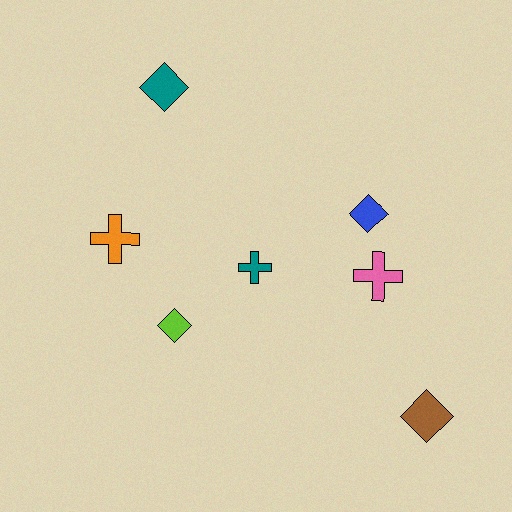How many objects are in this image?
There are 7 objects.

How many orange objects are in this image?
There is 1 orange object.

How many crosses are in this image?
There are 3 crosses.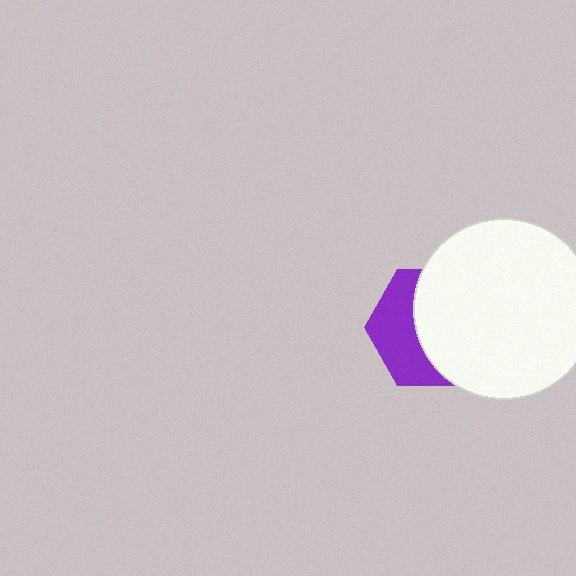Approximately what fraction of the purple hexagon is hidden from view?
Roughly 59% of the purple hexagon is hidden behind the white circle.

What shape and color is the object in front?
The object in front is a white circle.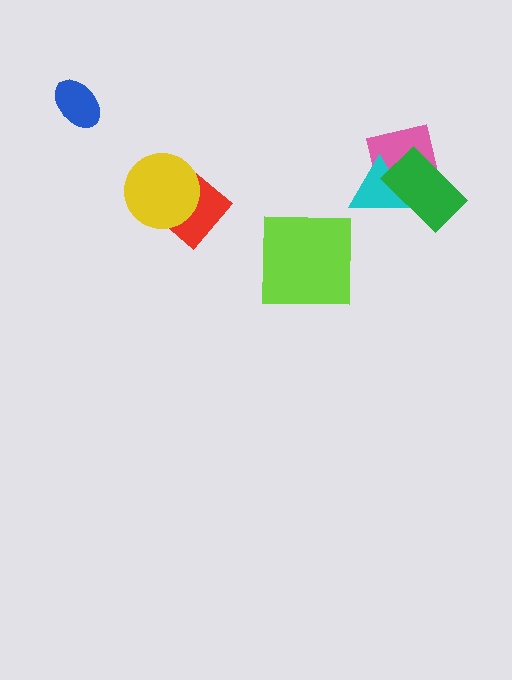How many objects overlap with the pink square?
2 objects overlap with the pink square.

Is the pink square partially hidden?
Yes, it is partially covered by another shape.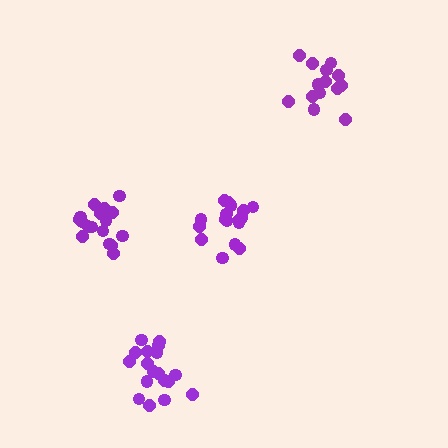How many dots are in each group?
Group 1: 18 dots, Group 2: 17 dots, Group 3: 14 dots, Group 4: 19 dots (68 total).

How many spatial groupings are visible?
There are 4 spatial groupings.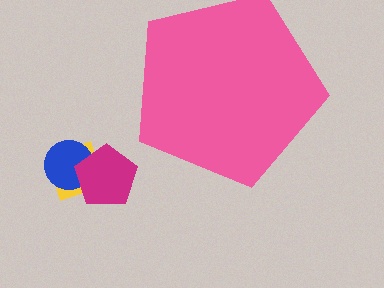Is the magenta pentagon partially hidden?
No, the magenta pentagon is fully visible.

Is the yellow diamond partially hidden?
No, the yellow diamond is fully visible.